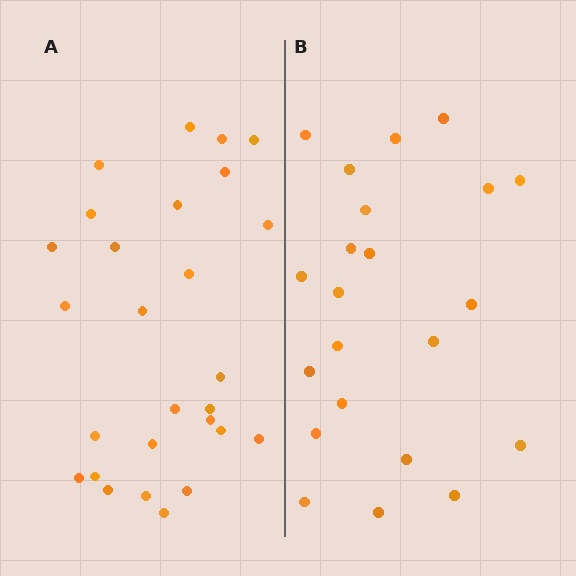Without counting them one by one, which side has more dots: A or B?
Region A (the left region) has more dots.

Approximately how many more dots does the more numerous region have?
Region A has about 5 more dots than region B.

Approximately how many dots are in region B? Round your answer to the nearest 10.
About 20 dots. (The exact count is 22, which rounds to 20.)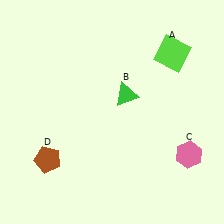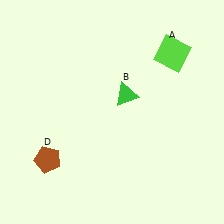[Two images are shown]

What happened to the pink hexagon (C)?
The pink hexagon (C) was removed in Image 2. It was in the bottom-right area of Image 1.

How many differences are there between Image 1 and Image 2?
There is 1 difference between the two images.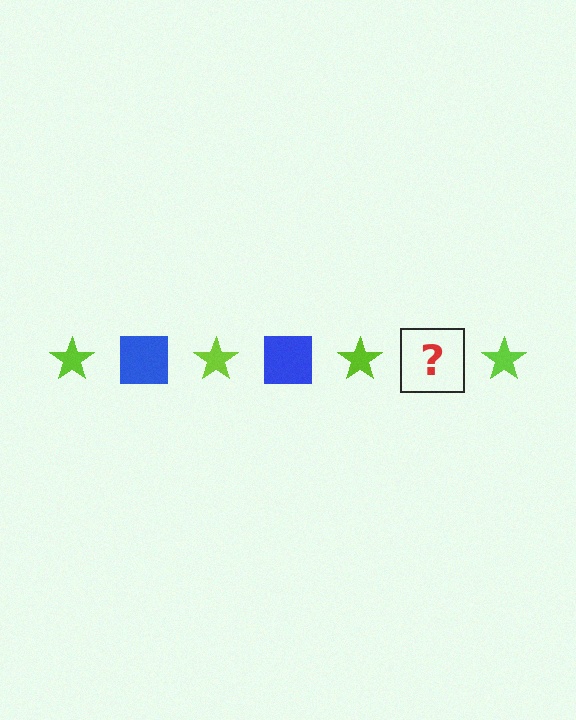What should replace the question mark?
The question mark should be replaced with a blue square.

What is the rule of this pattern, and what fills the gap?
The rule is that the pattern alternates between lime star and blue square. The gap should be filled with a blue square.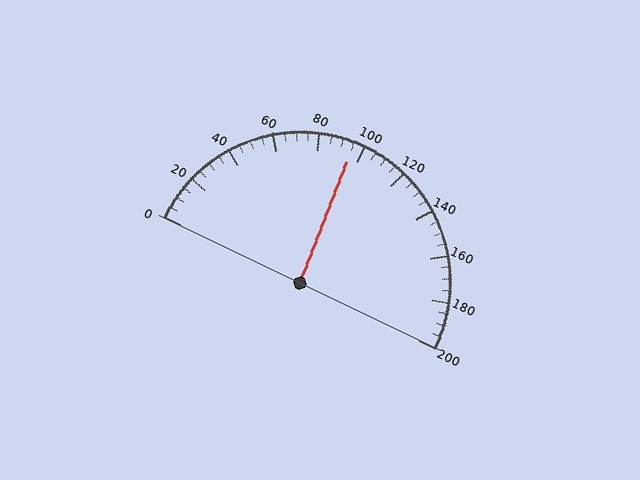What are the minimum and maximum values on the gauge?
The gauge ranges from 0 to 200.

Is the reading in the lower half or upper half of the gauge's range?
The reading is in the lower half of the range (0 to 200).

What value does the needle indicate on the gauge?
The needle indicates approximately 95.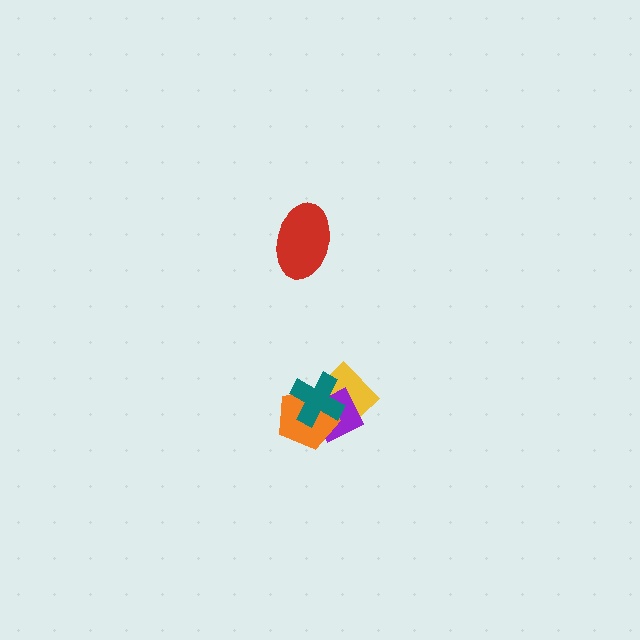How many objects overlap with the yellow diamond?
3 objects overlap with the yellow diamond.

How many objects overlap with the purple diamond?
3 objects overlap with the purple diamond.